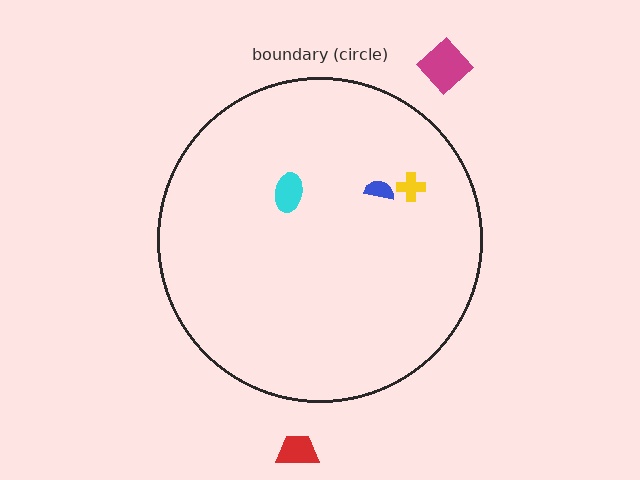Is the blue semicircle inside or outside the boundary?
Inside.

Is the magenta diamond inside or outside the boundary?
Outside.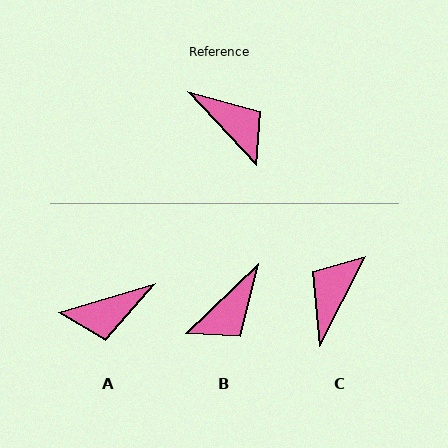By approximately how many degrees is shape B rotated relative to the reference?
Approximately 89 degrees clockwise.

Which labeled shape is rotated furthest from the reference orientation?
A, about 116 degrees away.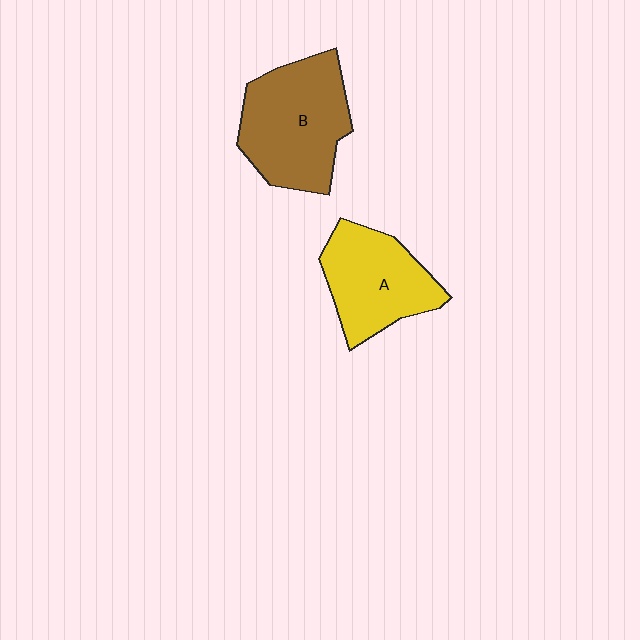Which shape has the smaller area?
Shape A (yellow).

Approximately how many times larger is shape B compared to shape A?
Approximately 1.2 times.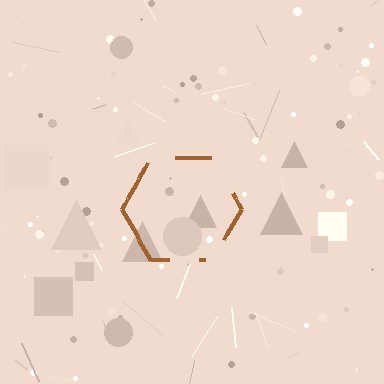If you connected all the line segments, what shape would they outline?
They would outline a hexagon.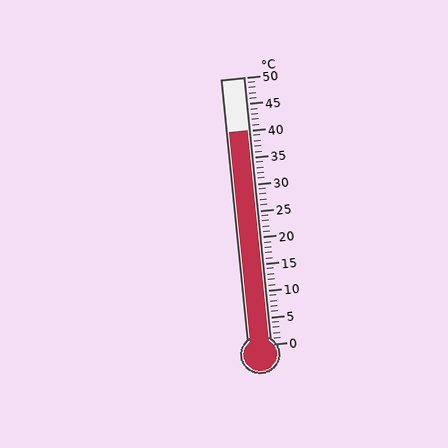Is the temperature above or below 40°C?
The temperature is at 40°C.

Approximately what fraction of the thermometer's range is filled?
The thermometer is filled to approximately 80% of its range.